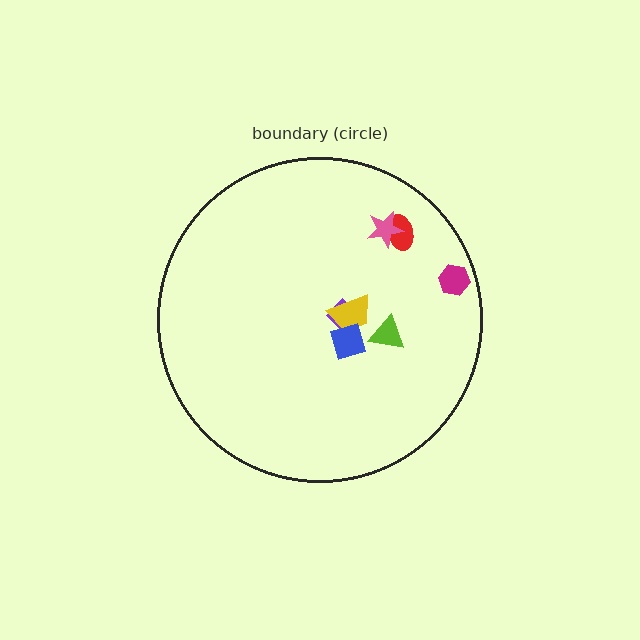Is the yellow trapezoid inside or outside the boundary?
Inside.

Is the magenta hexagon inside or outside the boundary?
Inside.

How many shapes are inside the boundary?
7 inside, 0 outside.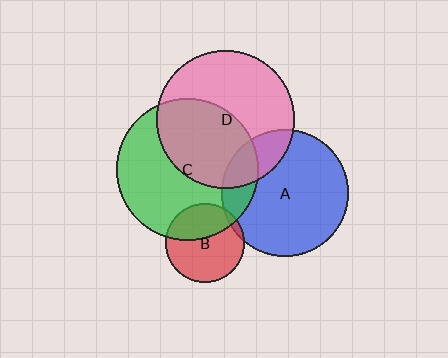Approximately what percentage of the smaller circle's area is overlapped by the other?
Approximately 5%.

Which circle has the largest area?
Circle C (green).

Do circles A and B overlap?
Yes.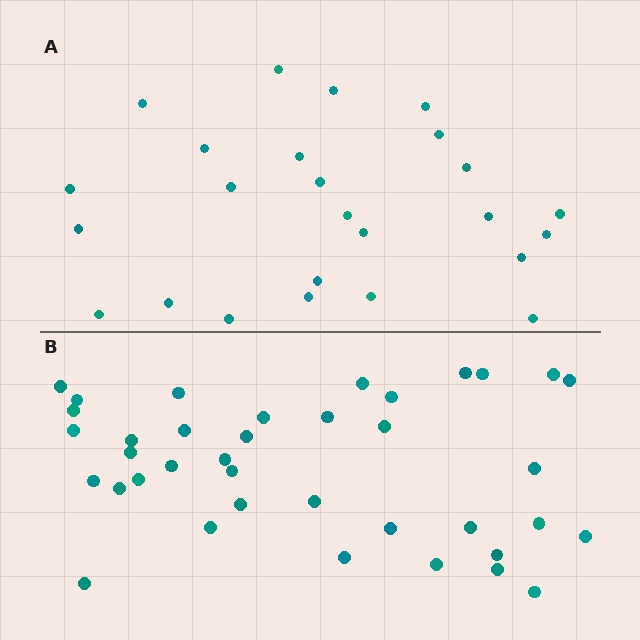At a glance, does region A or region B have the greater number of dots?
Region B (the bottom region) has more dots.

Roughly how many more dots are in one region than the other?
Region B has approximately 15 more dots than region A.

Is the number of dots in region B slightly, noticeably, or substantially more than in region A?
Region B has substantially more. The ratio is roughly 1.5 to 1.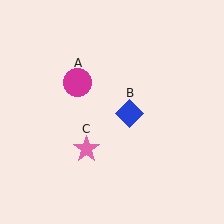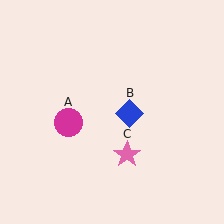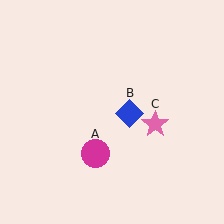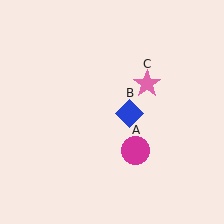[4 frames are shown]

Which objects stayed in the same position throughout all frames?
Blue diamond (object B) remained stationary.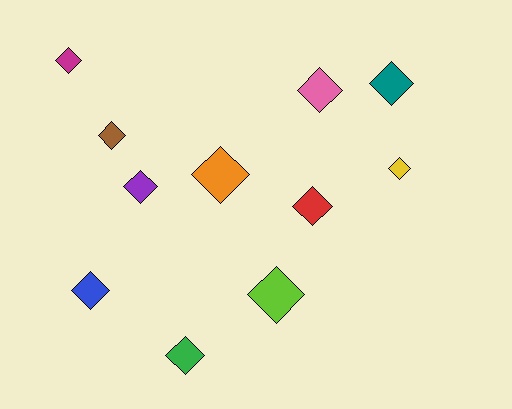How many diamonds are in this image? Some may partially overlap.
There are 11 diamonds.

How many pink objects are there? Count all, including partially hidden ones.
There is 1 pink object.